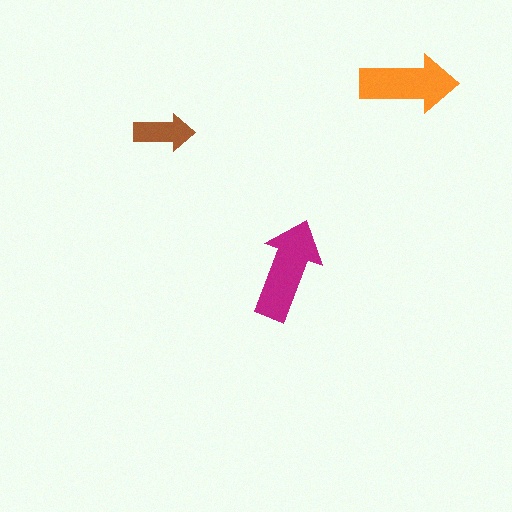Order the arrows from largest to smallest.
the magenta one, the orange one, the brown one.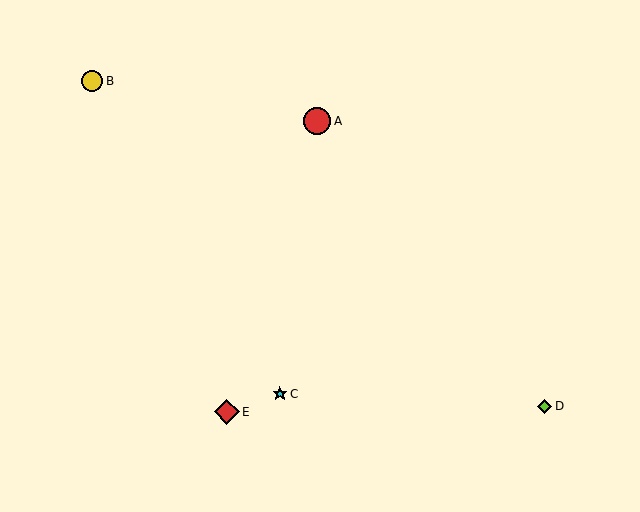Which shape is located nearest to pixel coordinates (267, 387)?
The cyan star (labeled C) at (280, 394) is nearest to that location.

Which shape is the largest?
The red circle (labeled A) is the largest.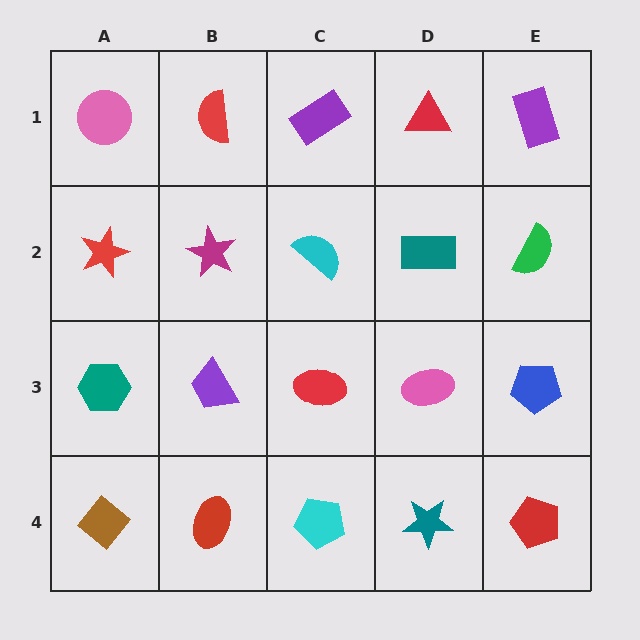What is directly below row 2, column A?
A teal hexagon.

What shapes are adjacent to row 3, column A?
A red star (row 2, column A), a brown diamond (row 4, column A), a purple trapezoid (row 3, column B).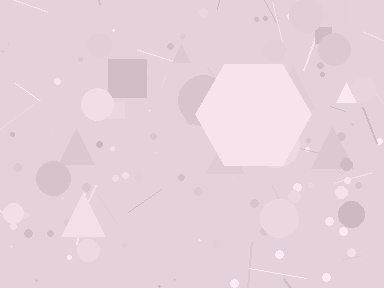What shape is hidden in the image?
A hexagon is hidden in the image.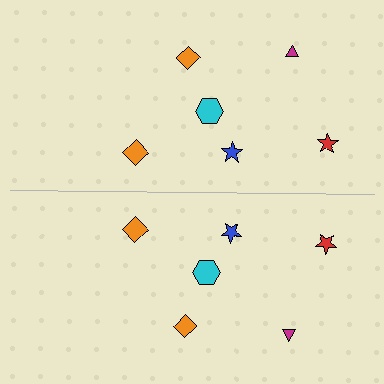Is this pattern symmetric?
Yes, this pattern has bilateral (reflection) symmetry.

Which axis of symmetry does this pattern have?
The pattern has a horizontal axis of symmetry running through the center of the image.